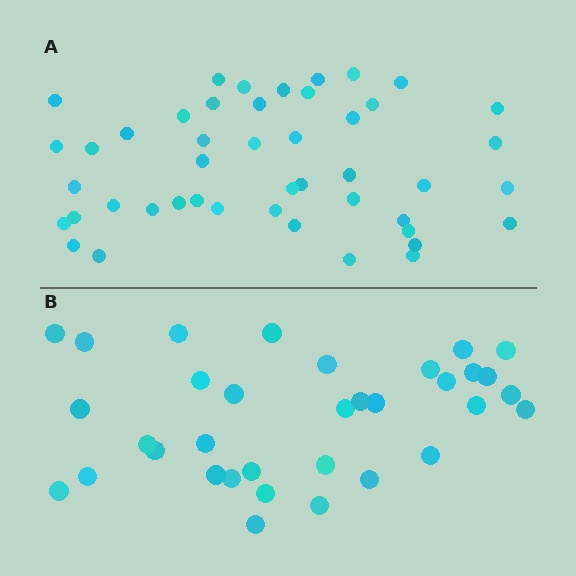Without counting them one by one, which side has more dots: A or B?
Region A (the top region) has more dots.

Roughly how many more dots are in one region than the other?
Region A has roughly 12 or so more dots than region B.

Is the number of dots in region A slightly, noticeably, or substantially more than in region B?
Region A has noticeably more, but not dramatically so. The ratio is roughly 1.4 to 1.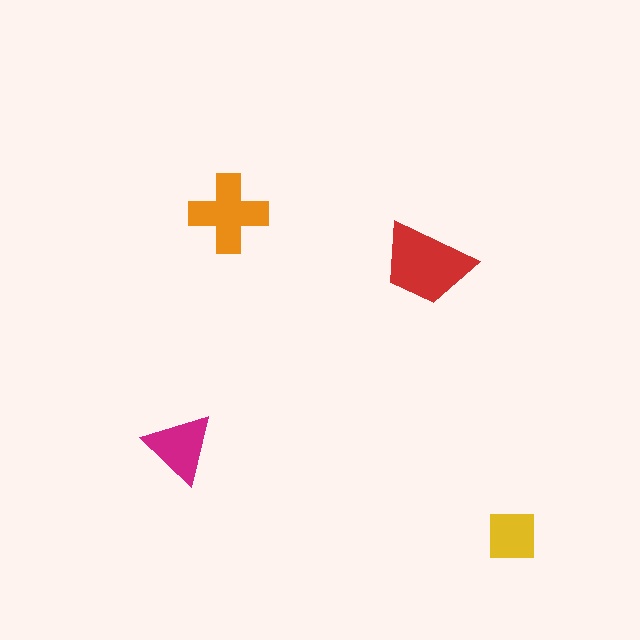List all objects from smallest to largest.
The yellow square, the magenta triangle, the orange cross, the red trapezoid.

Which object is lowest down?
The yellow square is bottommost.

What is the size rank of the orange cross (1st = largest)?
2nd.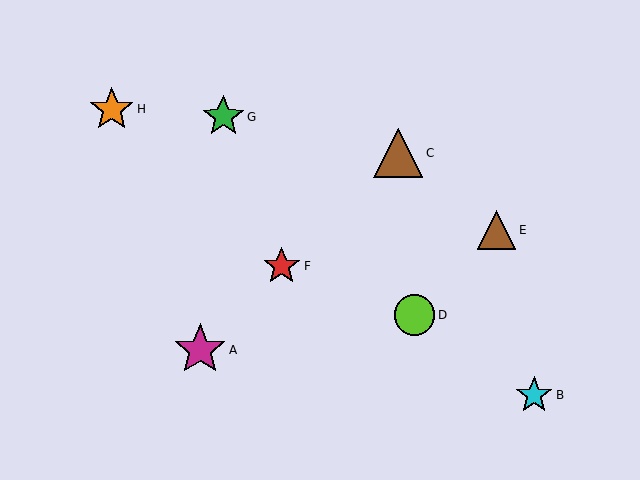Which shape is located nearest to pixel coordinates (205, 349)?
The magenta star (labeled A) at (200, 350) is nearest to that location.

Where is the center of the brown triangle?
The center of the brown triangle is at (398, 153).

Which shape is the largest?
The magenta star (labeled A) is the largest.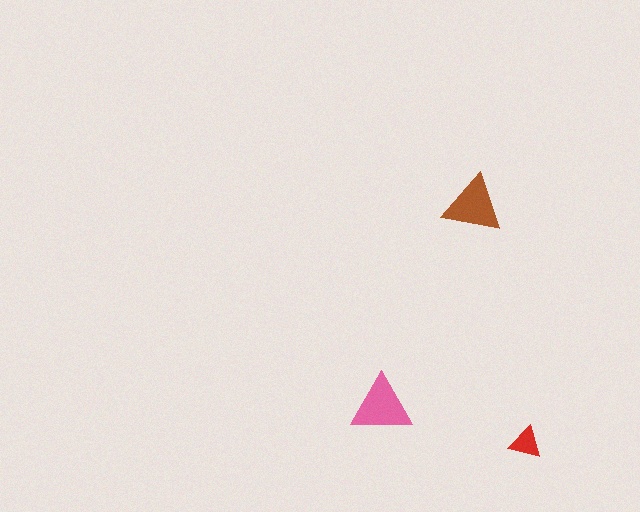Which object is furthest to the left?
The pink triangle is leftmost.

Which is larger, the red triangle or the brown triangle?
The brown one.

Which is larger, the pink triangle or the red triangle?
The pink one.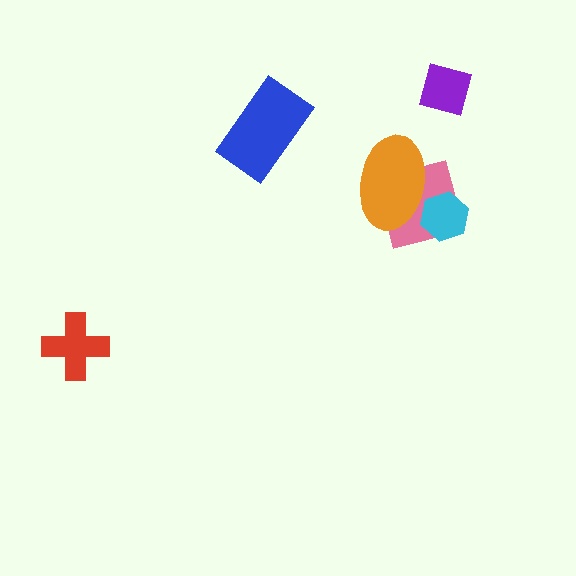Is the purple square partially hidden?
No, no other shape covers it.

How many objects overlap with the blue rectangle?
0 objects overlap with the blue rectangle.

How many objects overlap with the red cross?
0 objects overlap with the red cross.